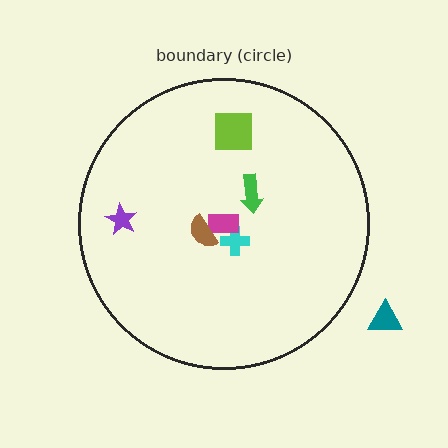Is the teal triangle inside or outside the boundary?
Outside.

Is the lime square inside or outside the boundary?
Inside.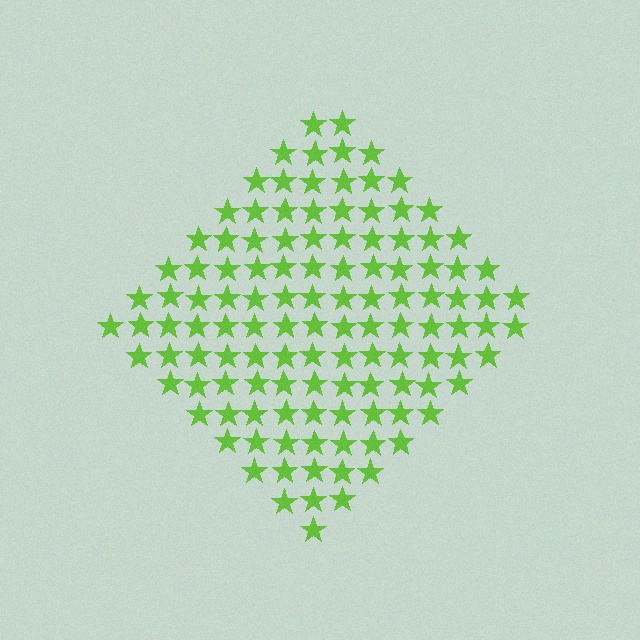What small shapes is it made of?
It is made of small stars.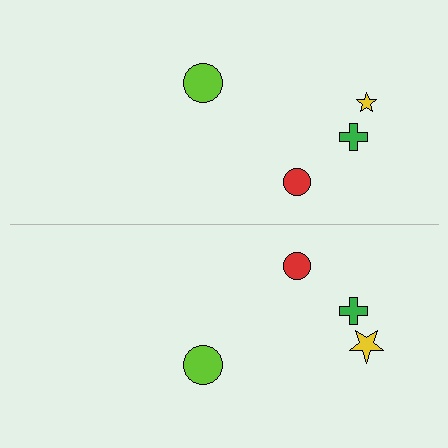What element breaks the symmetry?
The yellow star on the bottom side has a different size than its mirror counterpart.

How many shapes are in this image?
There are 8 shapes in this image.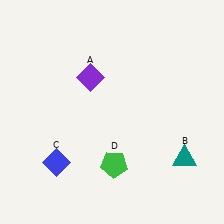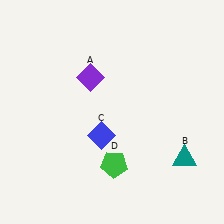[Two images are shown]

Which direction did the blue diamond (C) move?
The blue diamond (C) moved right.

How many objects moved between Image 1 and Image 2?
1 object moved between the two images.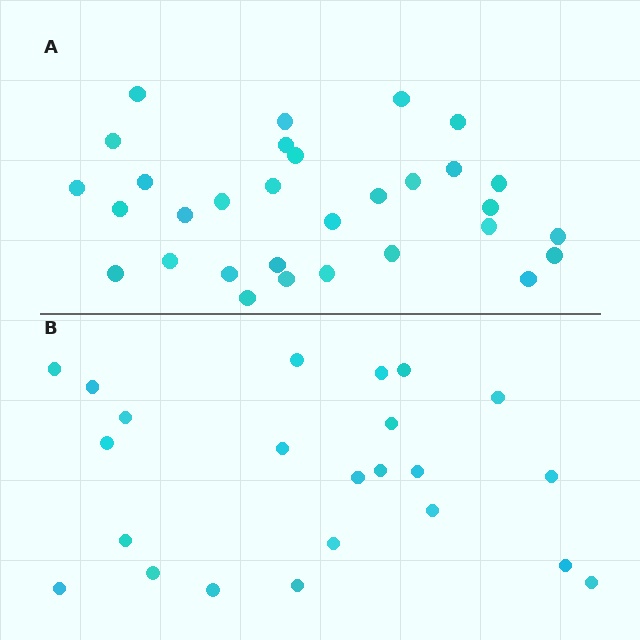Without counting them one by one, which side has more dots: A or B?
Region A (the top region) has more dots.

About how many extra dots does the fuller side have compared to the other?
Region A has roughly 8 or so more dots than region B.